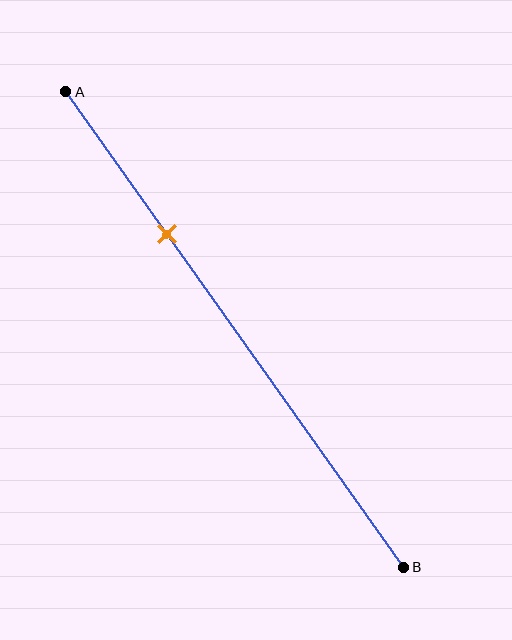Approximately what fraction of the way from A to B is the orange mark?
The orange mark is approximately 30% of the way from A to B.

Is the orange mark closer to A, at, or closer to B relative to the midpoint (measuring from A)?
The orange mark is closer to point A than the midpoint of segment AB.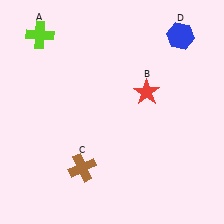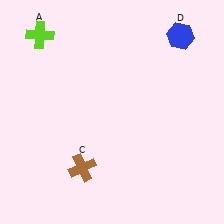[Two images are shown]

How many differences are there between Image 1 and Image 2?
There is 1 difference between the two images.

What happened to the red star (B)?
The red star (B) was removed in Image 2. It was in the top-right area of Image 1.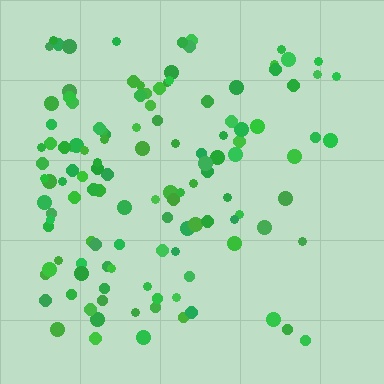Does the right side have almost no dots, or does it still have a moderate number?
Still a moderate number, just noticeably fewer than the left.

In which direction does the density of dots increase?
From right to left, with the left side densest.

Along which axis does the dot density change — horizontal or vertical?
Horizontal.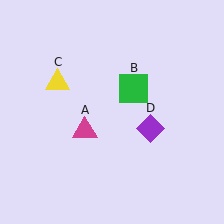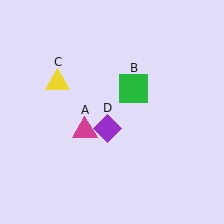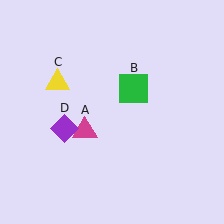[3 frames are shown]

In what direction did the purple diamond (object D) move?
The purple diamond (object D) moved left.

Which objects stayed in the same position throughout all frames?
Magenta triangle (object A) and green square (object B) and yellow triangle (object C) remained stationary.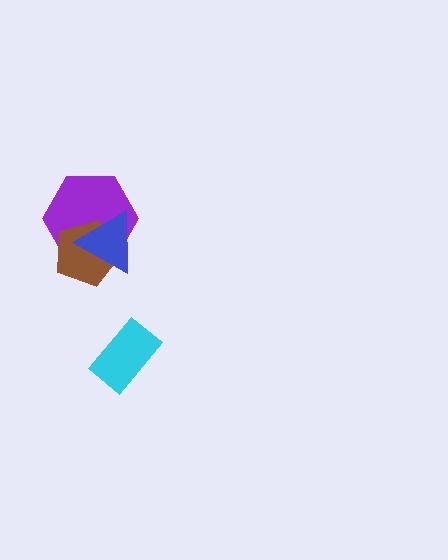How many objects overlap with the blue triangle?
2 objects overlap with the blue triangle.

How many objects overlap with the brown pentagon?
2 objects overlap with the brown pentagon.